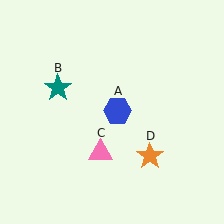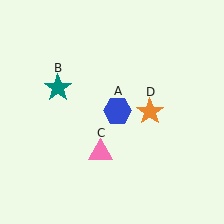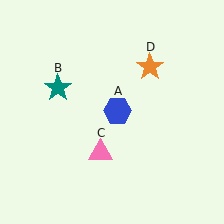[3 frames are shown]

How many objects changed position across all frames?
1 object changed position: orange star (object D).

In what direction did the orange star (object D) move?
The orange star (object D) moved up.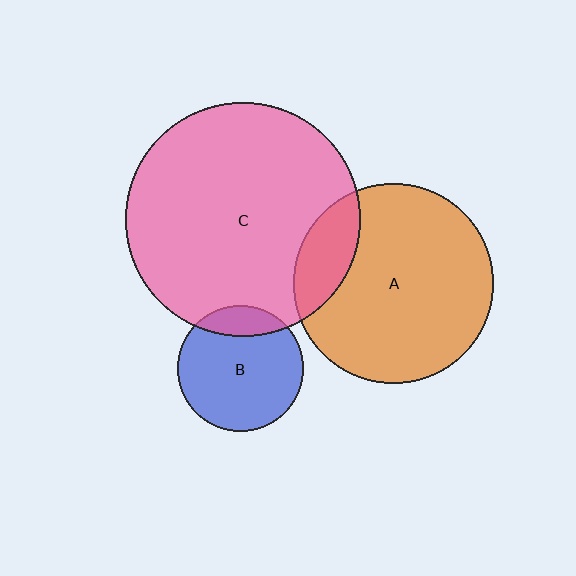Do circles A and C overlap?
Yes.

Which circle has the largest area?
Circle C (pink).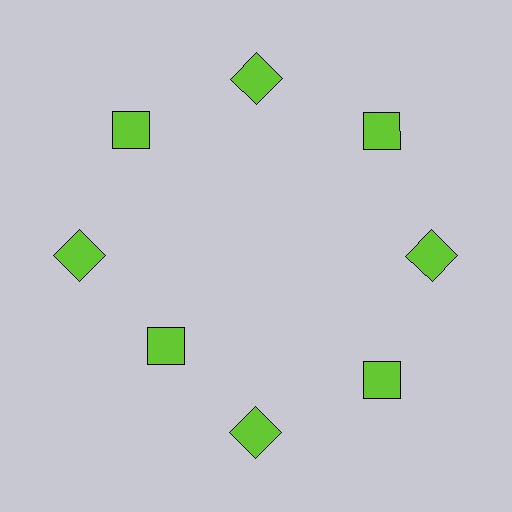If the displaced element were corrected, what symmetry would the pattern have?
It would have 8-fold rotational symmetry — the pattern would map onto itself every 45 degrees.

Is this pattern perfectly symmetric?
No. The 8 lime squares are arranged in a ring, but one element near the 8 o'clock position is pulled inward toward the center, breaking the 8-fold rotational symmetry.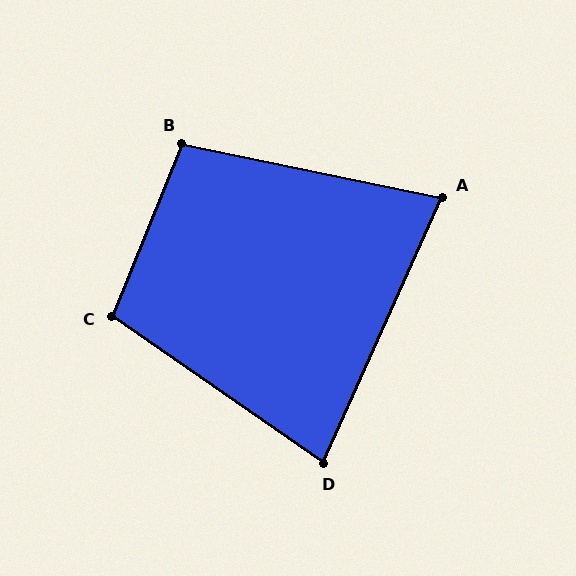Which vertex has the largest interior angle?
C, at approximately 102 degrees.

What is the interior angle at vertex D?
Approximately 79 degrees (acute).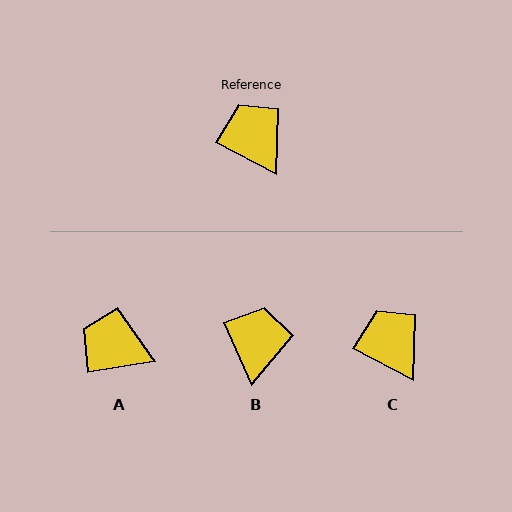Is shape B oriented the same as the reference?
No, it is off by about 38 degrees.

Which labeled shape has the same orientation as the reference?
C.